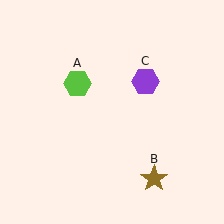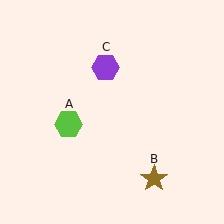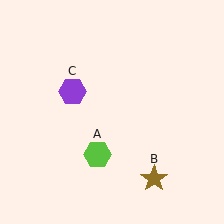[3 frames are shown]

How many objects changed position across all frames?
2 objects changed position: lime hexagon (object A), purple hexagon (object C).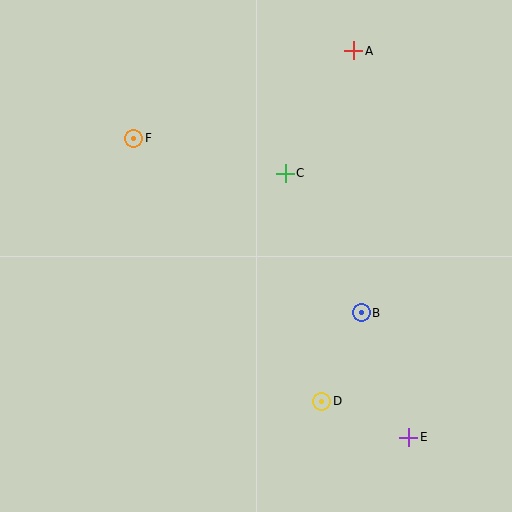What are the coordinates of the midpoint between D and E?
The midpoint between D and E is at (365, 419).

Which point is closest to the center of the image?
Point C at (285, 173) is closest to the center.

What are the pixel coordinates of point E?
Point E is at (409, 437).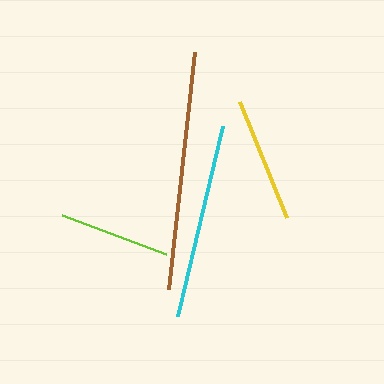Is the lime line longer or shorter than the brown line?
The brown line is longer than the lime line.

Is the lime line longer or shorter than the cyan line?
The cyan line is longer than the lime line.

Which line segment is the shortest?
The lime line is the shortest at approximately 111 pixels.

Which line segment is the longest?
The brown line is the longest at approximately 238 pixels.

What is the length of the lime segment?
The lime segment is approximately 111 pixels long.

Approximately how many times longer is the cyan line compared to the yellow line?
The cyan line is approximately 1.6 times the length of the yellow line.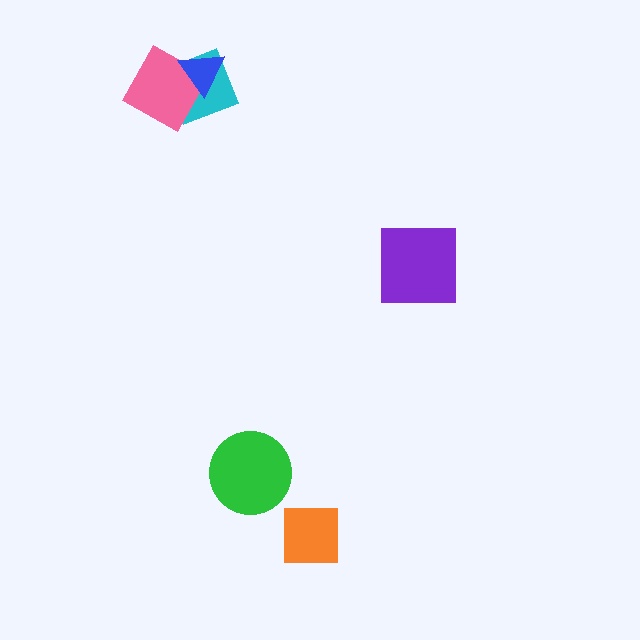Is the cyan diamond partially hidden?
Yes, it is partially covered by another shape.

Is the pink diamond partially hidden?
Yes, it is partially covered by another shape.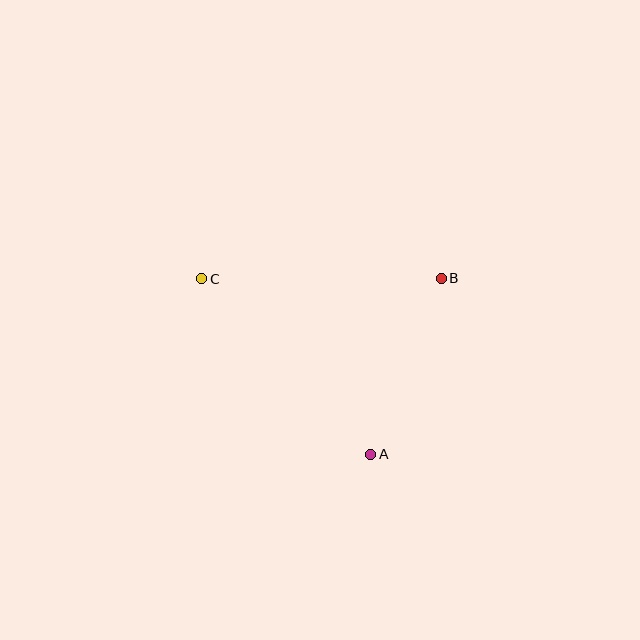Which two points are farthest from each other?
Points A and C are farthest from each other.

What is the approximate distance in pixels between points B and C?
The distance between B and C is approximately 240 pixels.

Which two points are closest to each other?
Points A and B are closest to each other.